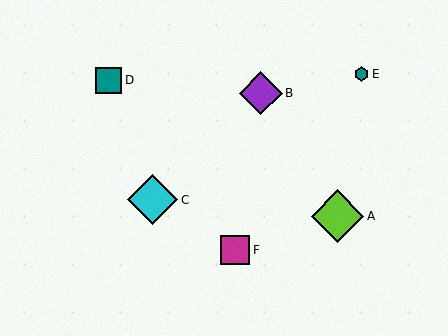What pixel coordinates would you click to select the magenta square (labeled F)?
Click at (235, 250) to select the magenta square F.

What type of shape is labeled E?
Shape E is a teal hexagon.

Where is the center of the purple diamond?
The center of the purple diamond is at (261, 93).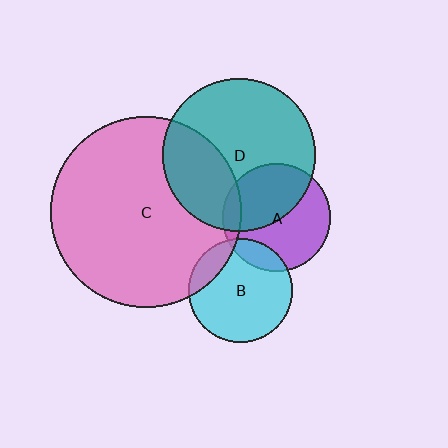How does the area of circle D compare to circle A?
Approximately 2.0 times.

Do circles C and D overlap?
Yes.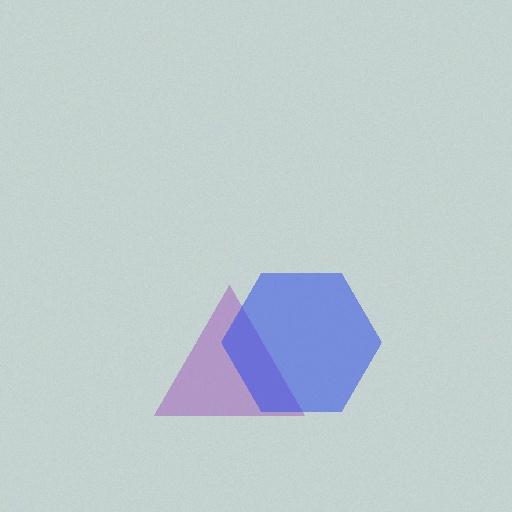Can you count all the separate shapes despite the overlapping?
Yes, there are 2 separate shapes.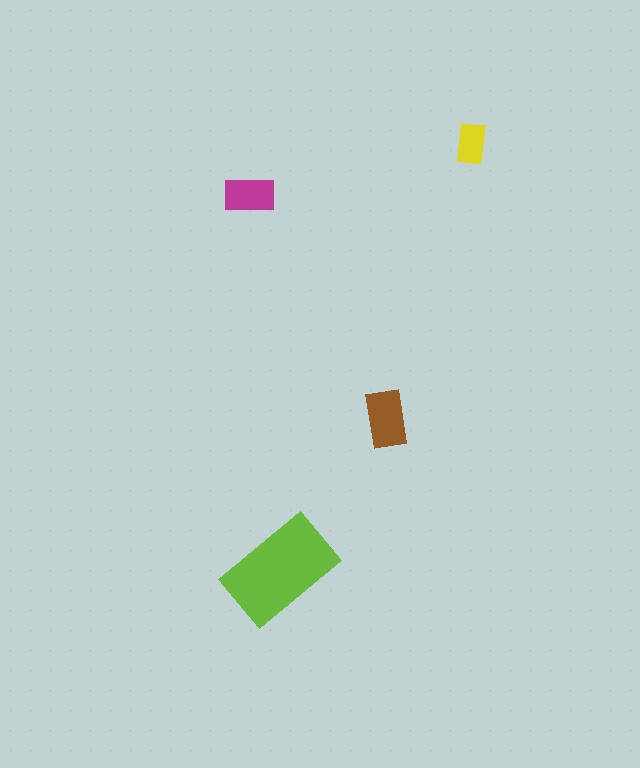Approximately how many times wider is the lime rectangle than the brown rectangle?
About 2 times wider.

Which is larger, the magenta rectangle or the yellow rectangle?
The magenta one.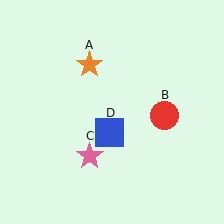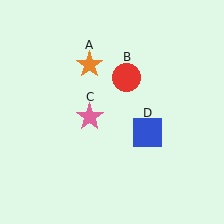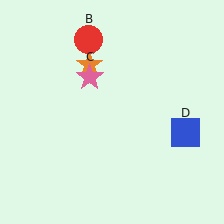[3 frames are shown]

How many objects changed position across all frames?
3 objects changed position: red circle (object B), pink star (object C), blue square (object D).